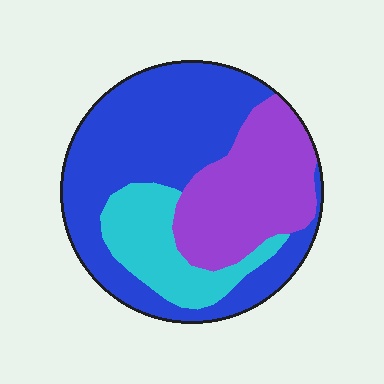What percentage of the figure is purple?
Purple covers 29% of the figure.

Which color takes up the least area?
Cyan, at roughly 20%.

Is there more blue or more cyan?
Blue.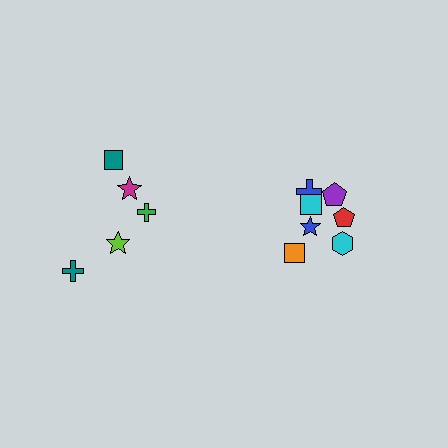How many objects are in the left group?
There are 5 objects.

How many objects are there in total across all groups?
There are 12 objects.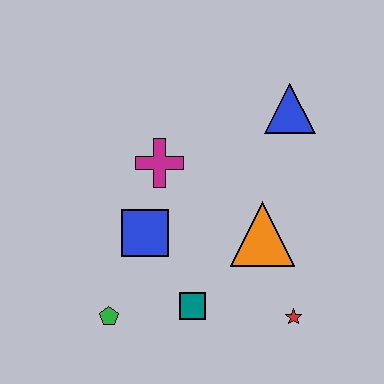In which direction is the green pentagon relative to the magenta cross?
The green pentagon is below the magenta cross.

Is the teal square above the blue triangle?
No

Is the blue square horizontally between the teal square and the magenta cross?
No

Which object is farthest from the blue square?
The blue triangle is farthest from the blue square.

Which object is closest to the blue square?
The magenta cross is closest to the blue square.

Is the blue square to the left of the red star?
Yes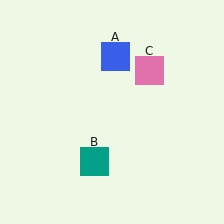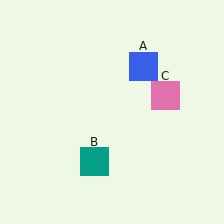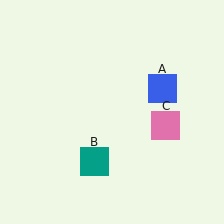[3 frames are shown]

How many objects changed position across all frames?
2 objects changed position: blue square (object A), pink square (object C).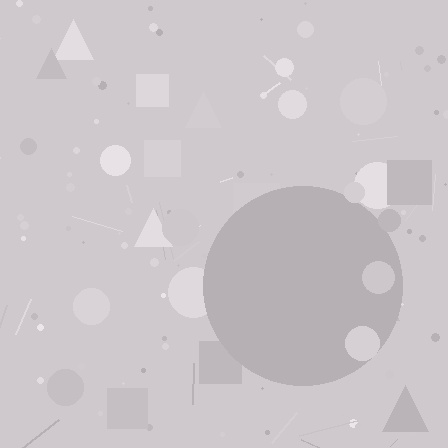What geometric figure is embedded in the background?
A circle is embedded in the background.